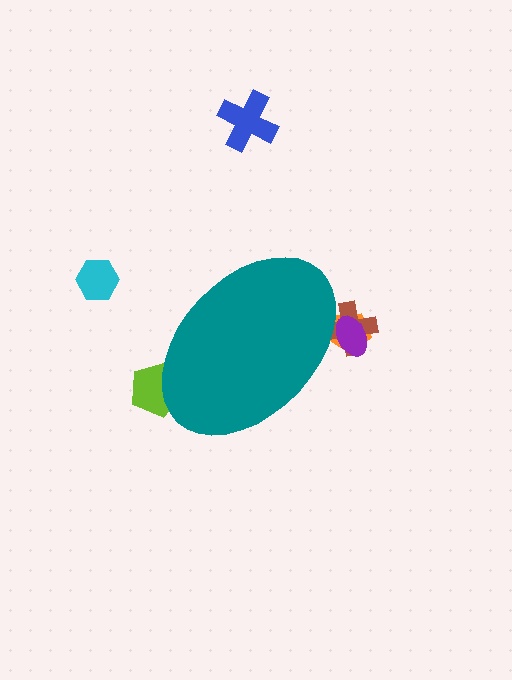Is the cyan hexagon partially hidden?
No, the cyan hexagon is fully visible.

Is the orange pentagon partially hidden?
Yes, the orange pentagon is partially hidden behind the teal ellipse.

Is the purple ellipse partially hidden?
Yes, the purple ellipse is partially hidden behind the teal ellipse.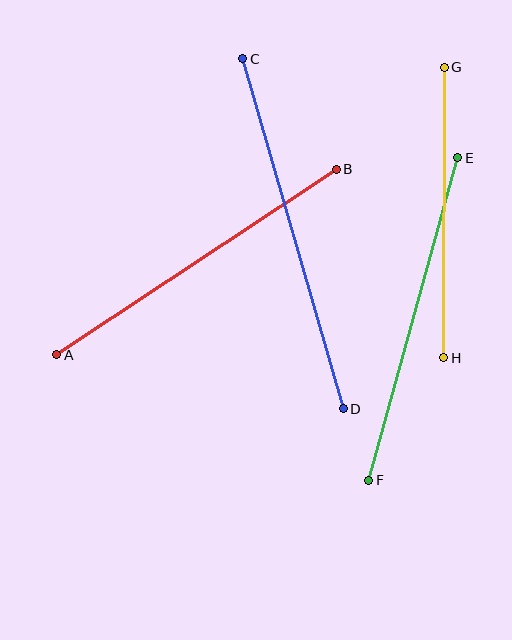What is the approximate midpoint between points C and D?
The midpoint is at approximately (293, 234) pixels.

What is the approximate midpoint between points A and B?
The midpoint is at approximately (196, 262) pixels.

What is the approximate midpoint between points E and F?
The midpoint is at approximately (413, 319) pixels.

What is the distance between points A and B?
The distance is approximately 335 pixels.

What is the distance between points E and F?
The distance is approximately 334 pixels.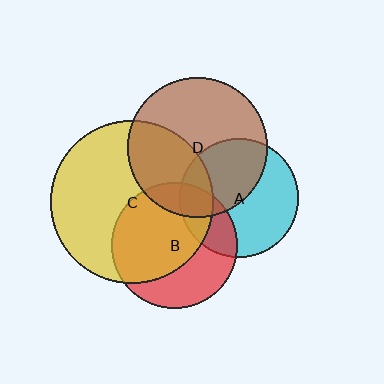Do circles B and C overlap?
Yes.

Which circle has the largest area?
Circle C (yellow).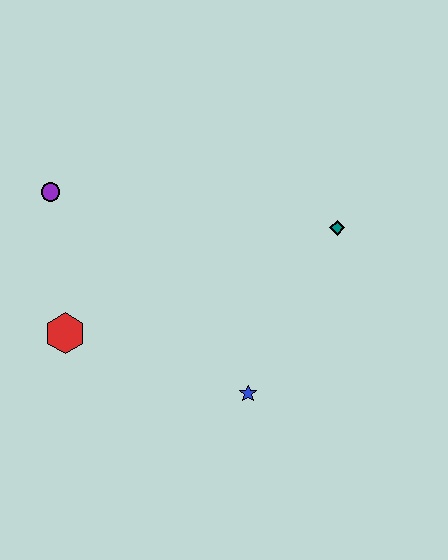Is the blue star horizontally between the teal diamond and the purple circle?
Yes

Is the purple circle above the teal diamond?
Yes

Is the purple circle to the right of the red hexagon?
No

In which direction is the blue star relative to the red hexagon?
The blue star is to the right of the red hexagon.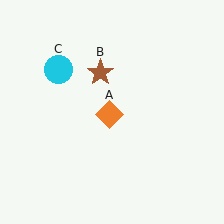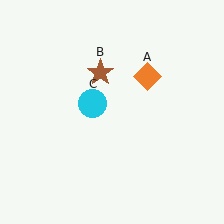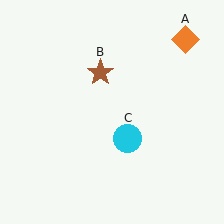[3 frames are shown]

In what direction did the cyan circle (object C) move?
The cyan circle (object C) moved down and to the right.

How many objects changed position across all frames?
2 objects changed position: orange diamond (object A), cyan circle (object C).